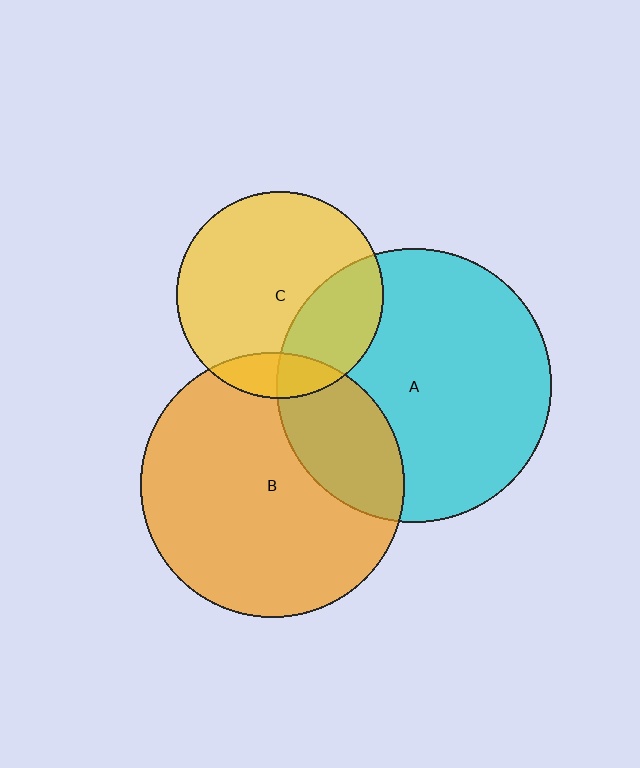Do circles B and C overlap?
Yes.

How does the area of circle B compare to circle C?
Approximately 1.6 times.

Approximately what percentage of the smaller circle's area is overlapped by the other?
Approximately 15%.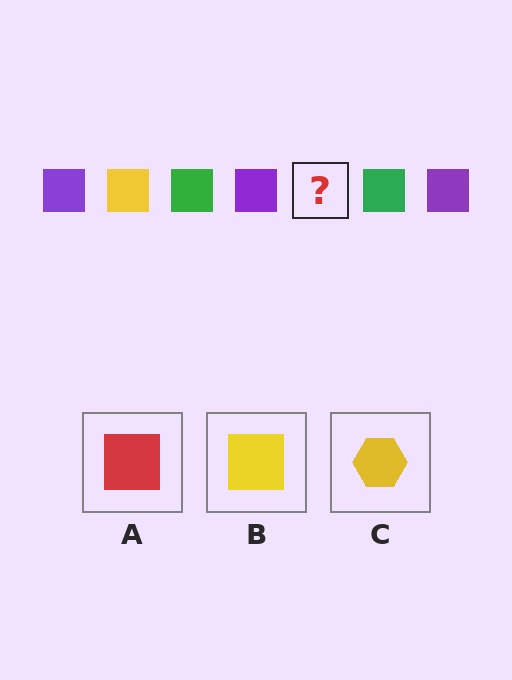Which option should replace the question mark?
Option B.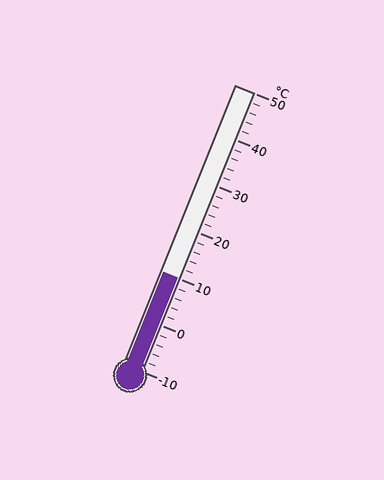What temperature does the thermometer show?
The thermometer shows approximately 10°C.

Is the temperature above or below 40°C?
The temperature is below 40°C.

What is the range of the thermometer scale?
The thermometer scale ranges from -10°C to 50°C.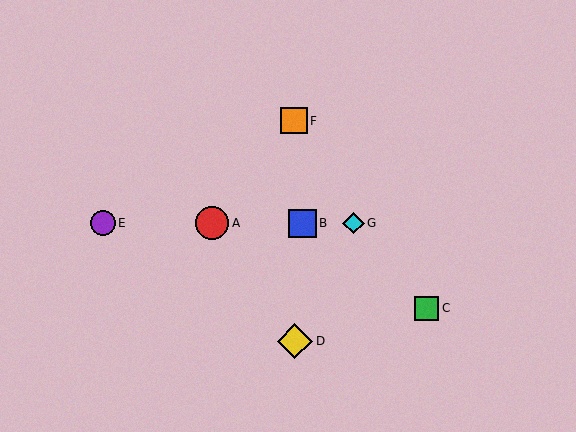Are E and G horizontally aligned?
Yes, both are at y≈223.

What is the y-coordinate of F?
Object F is at y≈121.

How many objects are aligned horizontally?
4 objects (A, B, E, G) are aligned horizontally.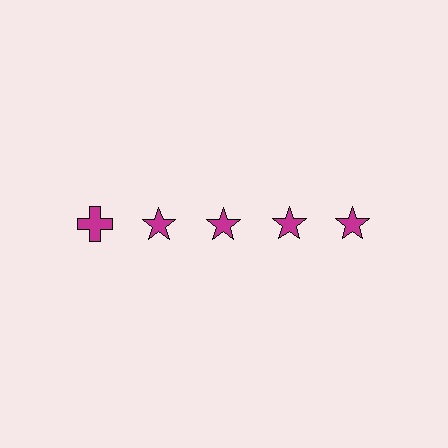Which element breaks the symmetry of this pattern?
The magenta cross in the top row, leftmost column breaks the symmetry. All other shapes are magenta stars.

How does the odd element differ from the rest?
It has a different shape: cross instead of star.